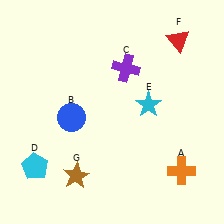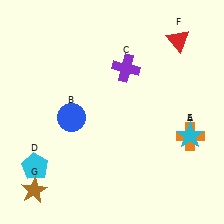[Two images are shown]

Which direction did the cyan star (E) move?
The cyan star (E) moved right.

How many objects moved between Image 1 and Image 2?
3 objects moved between the two images.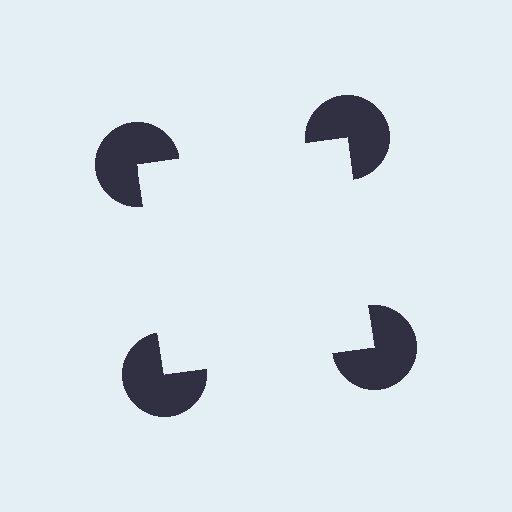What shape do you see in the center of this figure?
An illusory square — its edges are inferred from the aligned wedge cuts in the pac-man discs, not physically drawn.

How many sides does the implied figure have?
4 sides.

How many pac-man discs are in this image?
There are 4 — one at each vertex of the illusory square.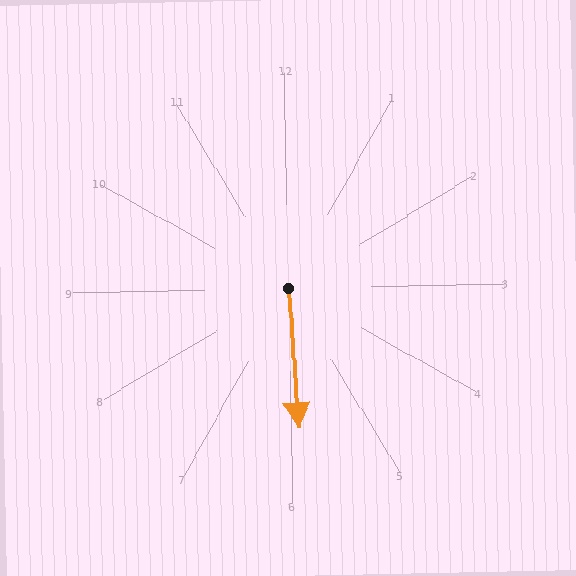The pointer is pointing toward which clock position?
Roughly 6 o'clock.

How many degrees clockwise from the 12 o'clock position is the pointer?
Approximately 177 degrees.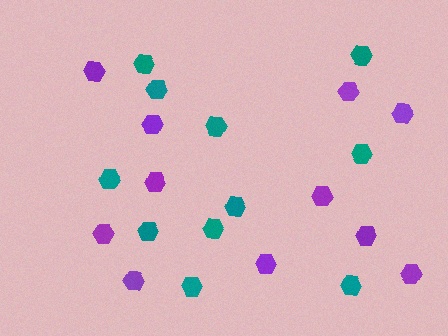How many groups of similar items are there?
There are 2 groups: one group of teal hexagons (11) and one group of purple hexagons (11).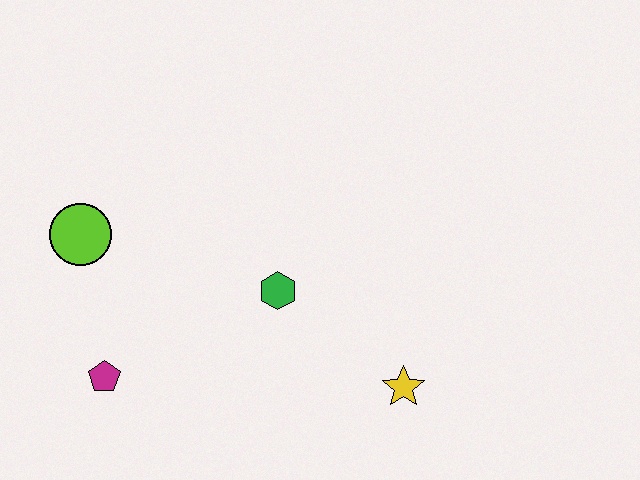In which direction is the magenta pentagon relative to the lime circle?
The magenta pentagon is below the lime circle.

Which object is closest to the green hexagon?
The yellow star is closest to the green hexagon.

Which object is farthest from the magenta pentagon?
The yellow star is farthest from the magenta pentagon.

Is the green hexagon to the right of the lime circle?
Yes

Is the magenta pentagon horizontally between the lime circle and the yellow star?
Yes